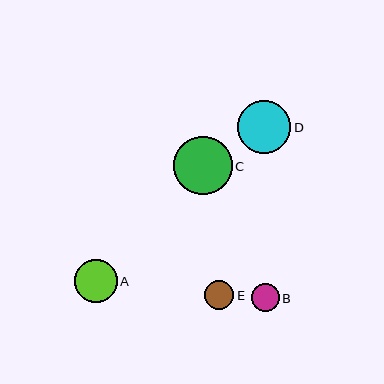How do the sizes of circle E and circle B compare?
Circle E and circle B are approximately the same size.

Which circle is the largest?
Circle C is the largest with a size of approximately 59 pixels.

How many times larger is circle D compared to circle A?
Circle D is approximately 1.2 times the size of circle A.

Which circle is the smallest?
Circle B is the smallest with a size of approximately 28 pixels.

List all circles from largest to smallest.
From largest to smallest: C, D, A, E, B.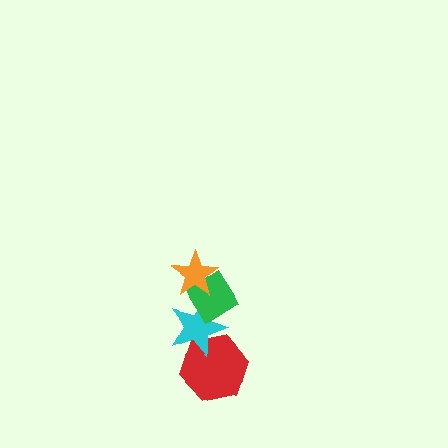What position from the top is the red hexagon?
The red hexagon is 4th from the top.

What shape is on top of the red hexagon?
The cyan star is on top of the red hexagon.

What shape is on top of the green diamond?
The orange star is on top of the green diamond.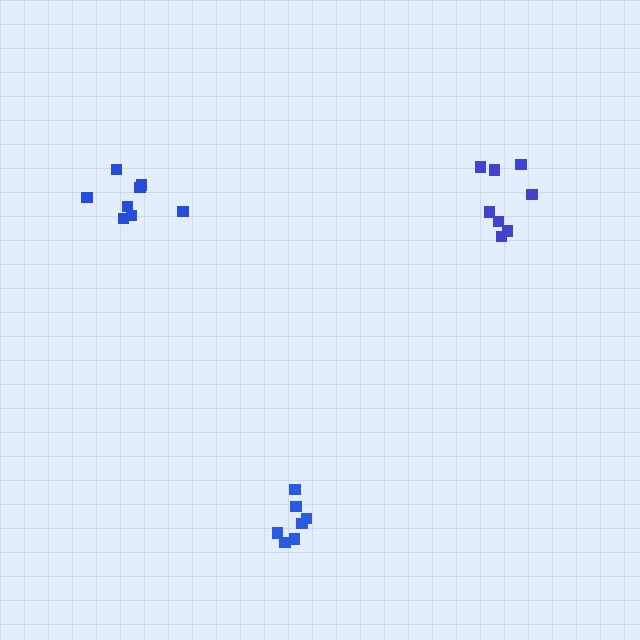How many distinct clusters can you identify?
There are 3 distinct clusters.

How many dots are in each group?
Group 1: 8 dots, Group 2: 7 dots, Group 3: 8 dots (23 total).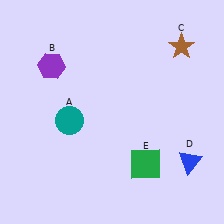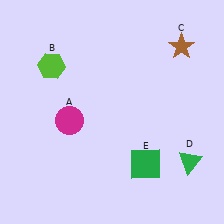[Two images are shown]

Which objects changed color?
A changed from teal to magenta. B changed from purple to lime. D changed from blue to green.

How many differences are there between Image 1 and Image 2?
There are 3 differences between the two images.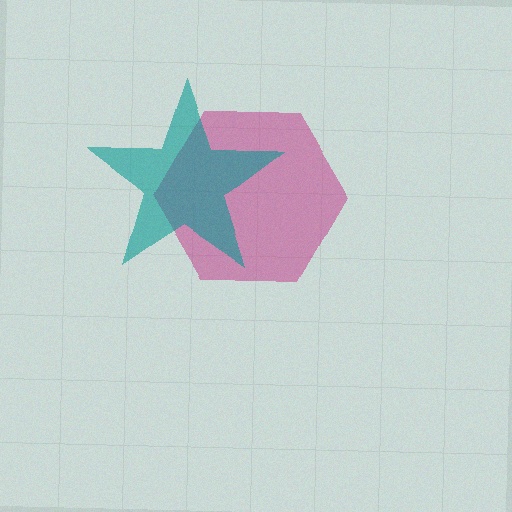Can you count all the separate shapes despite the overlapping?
Yes, there are 2 separate shapes.